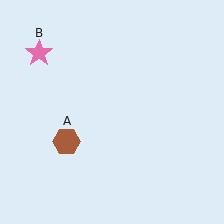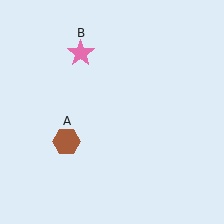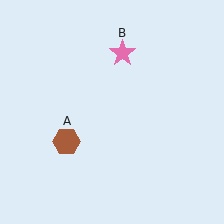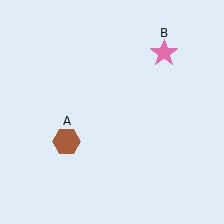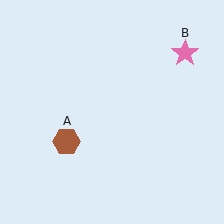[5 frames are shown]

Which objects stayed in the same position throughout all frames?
Brown hexagon (object A) remained stationary.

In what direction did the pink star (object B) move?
The pink star (object B) moved right.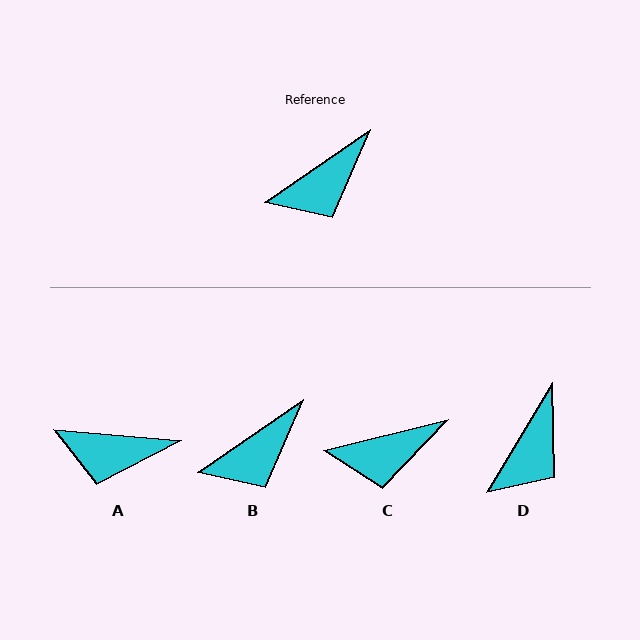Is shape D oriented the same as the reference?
No, it is off by about 25 degrees.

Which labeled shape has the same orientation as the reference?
B.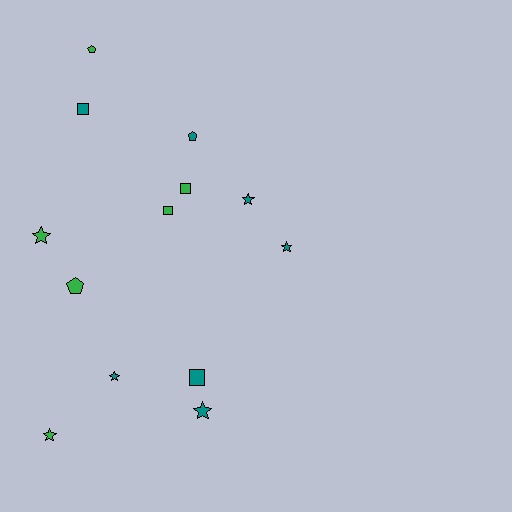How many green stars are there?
There are 2 green stars.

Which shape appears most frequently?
Star, with 6 objects.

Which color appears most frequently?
Teal, with 7 objects.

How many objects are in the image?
There are 13 objects.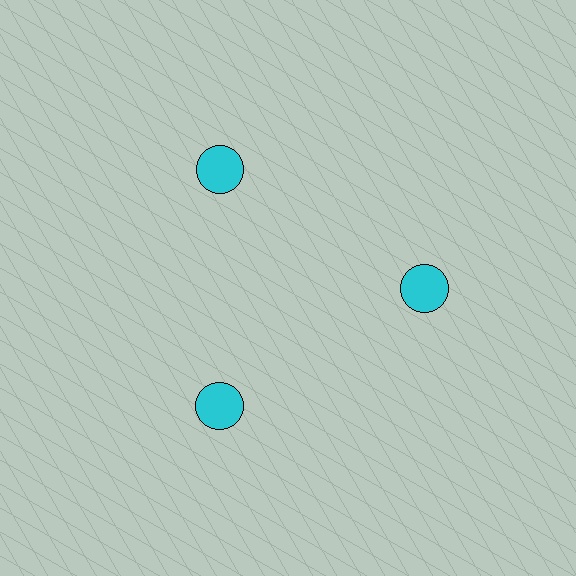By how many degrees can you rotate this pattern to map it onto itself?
The pattern maps onto itself every 120 degrees of rotation.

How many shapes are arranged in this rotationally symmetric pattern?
There are 3 shapes, arranged in 3 groups of 1.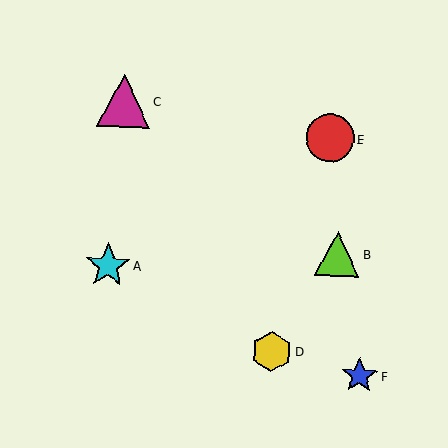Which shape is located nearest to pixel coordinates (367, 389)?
The blue star (labeled F) at (360, 376) is nearest to that location.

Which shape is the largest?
The magenta triangle (labeled C) is the largest.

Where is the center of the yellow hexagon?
The center of the yellow hexagon is at (272, 351).